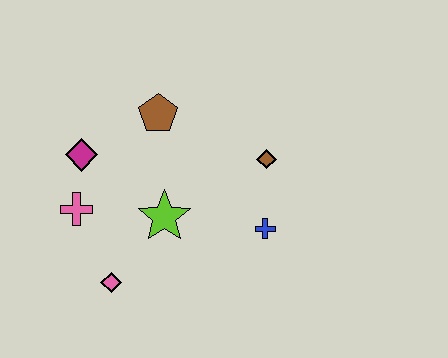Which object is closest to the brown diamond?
The blue cross is closest to the brown diamond.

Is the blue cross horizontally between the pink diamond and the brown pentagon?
No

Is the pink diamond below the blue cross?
Yes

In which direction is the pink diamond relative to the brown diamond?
The pink diamond is to the left of the brown diamond.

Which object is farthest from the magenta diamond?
The blue cross is farthest from the magenta diamond.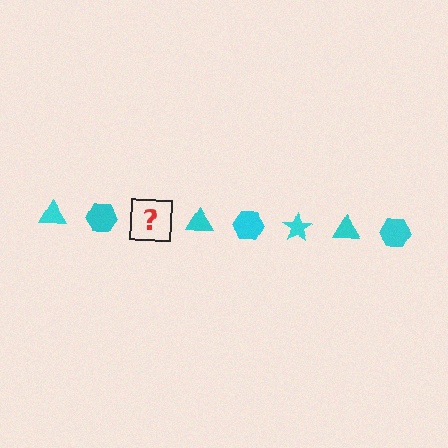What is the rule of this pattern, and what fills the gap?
The rule is that the pattern cycles through triangle, hexagon, star shapes in cyan. The gap should be filled with a cyan star.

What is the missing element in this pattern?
The missing element is a cyan star.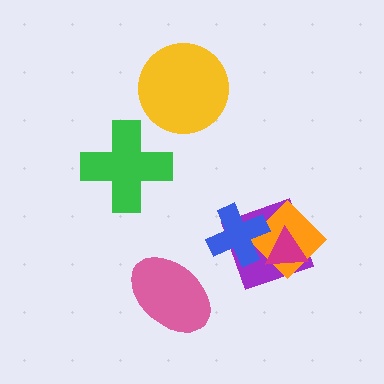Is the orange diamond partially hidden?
Yes, it is partially covered by another shape.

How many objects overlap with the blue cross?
3 objects overlap with the blue cross.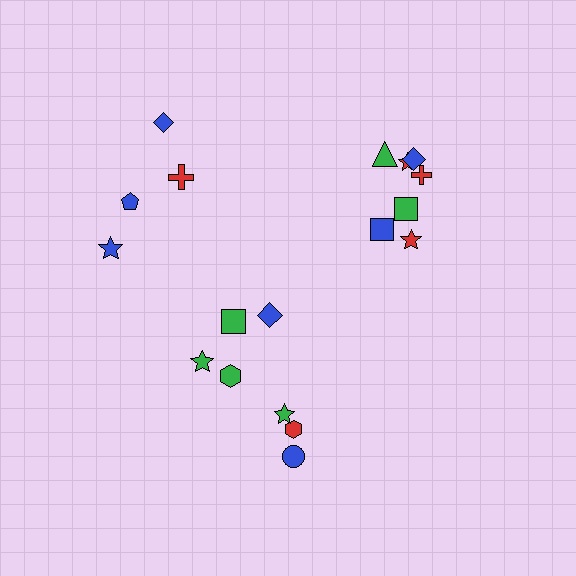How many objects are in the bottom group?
There are 7 objects.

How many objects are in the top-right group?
There are 7 objects.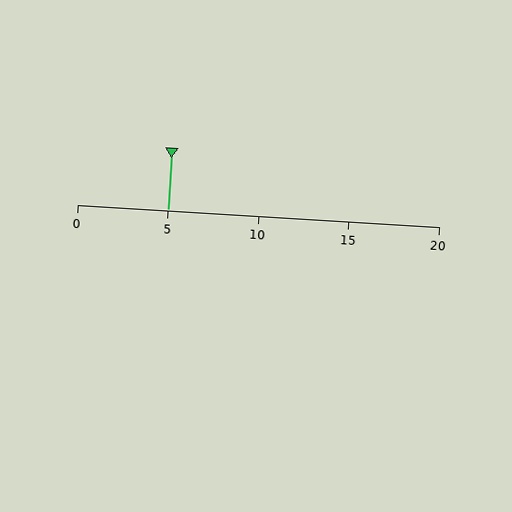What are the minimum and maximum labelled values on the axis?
The axis runs from 0 to 20.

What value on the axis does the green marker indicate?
The marker indicates approximately 5.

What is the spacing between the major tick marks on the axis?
The major ticks are spaced 5 apart.